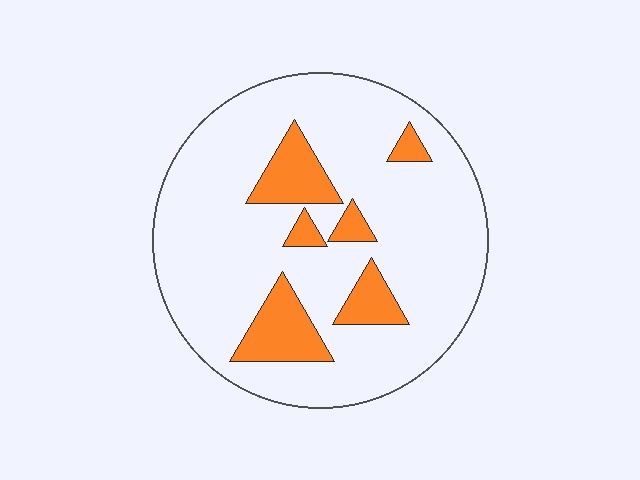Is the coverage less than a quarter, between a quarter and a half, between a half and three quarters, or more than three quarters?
Less than a quarter.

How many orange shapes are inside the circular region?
6.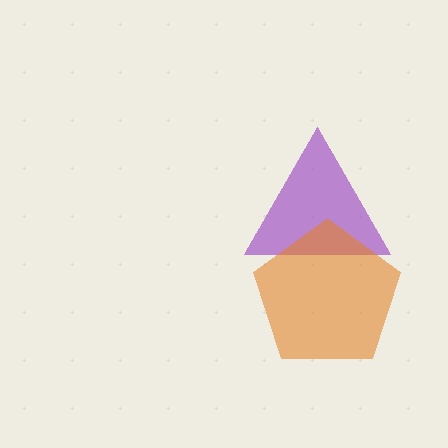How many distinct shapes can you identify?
There are 2 distinct shapes: a purple triangle, an orange pentagon.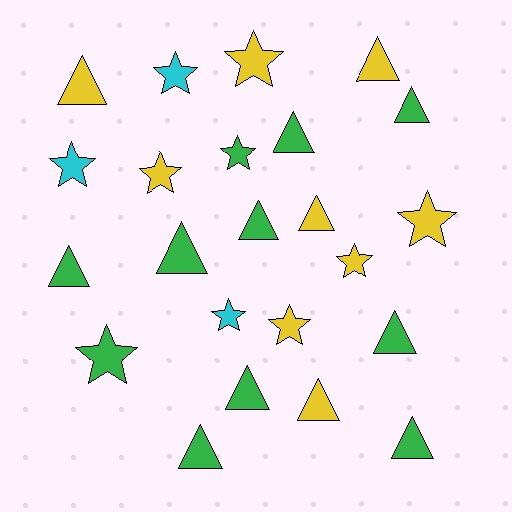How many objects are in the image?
There are 23 objects.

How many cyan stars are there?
There are 3 cyan stars.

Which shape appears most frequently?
Triangle, with 13 objects.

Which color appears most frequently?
Green, with 11 objects.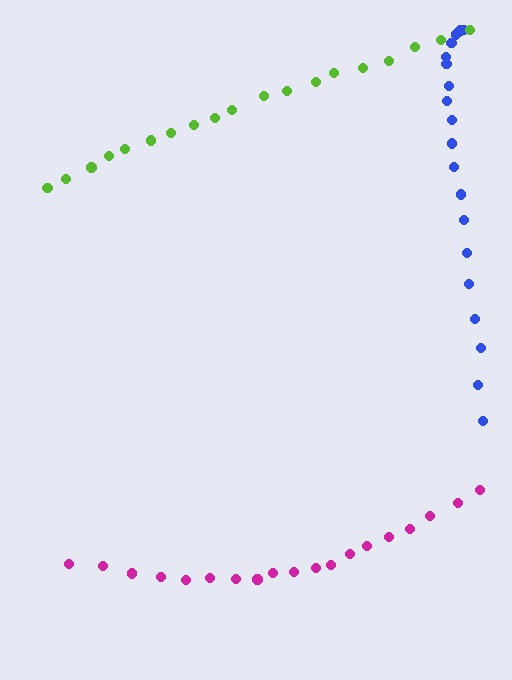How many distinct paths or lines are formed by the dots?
There are 3 distinct paths.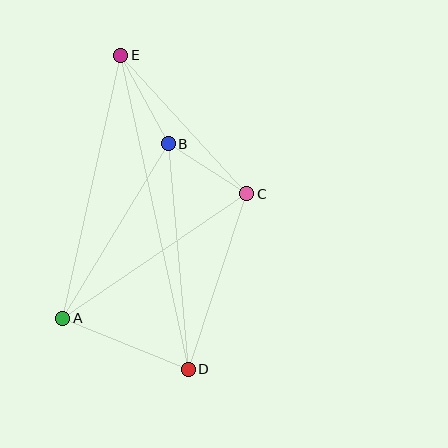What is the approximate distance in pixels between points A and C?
The distance between A and C is approximately 222 pixels.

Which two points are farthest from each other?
Points D and E are farthest from each other.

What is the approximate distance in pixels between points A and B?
The distance between A and B is approximately 204 pixels.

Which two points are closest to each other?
Points B and C are closest to each other.